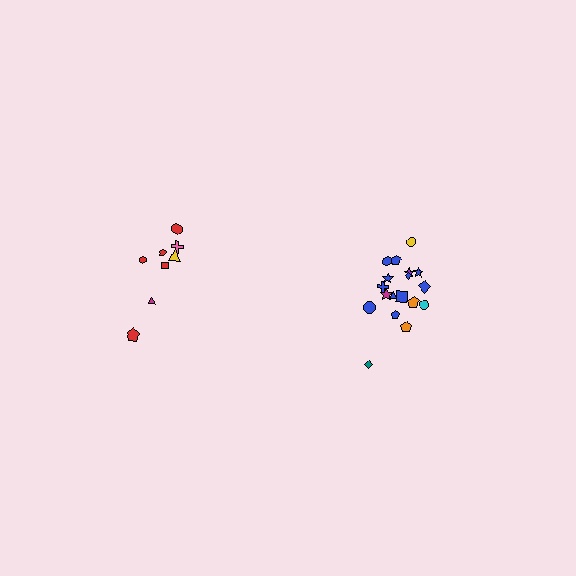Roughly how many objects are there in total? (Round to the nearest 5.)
Roughly 25 objects in total.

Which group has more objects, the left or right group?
The right group.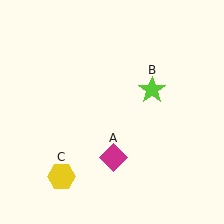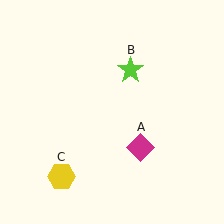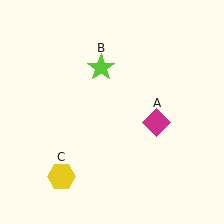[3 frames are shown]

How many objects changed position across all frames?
2 objects changed position: magenta diamond (object A), lime star (object B).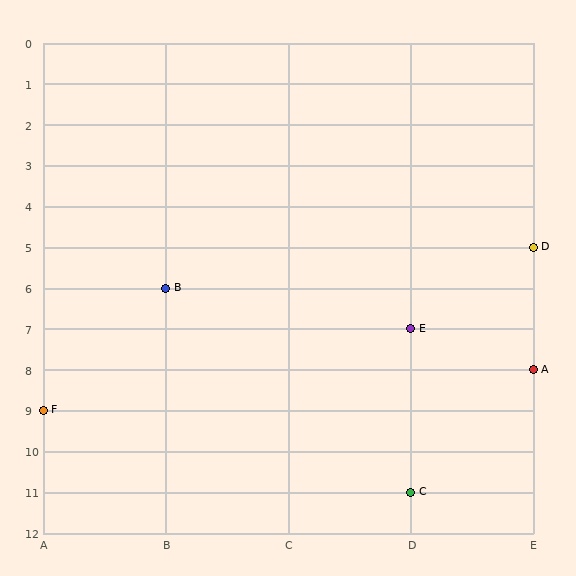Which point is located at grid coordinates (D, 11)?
Point C is at (D, 11).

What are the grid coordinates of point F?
Point F is at grid coordinates (A, 9).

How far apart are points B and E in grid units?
Points B and E are 2 columns and 1 row apart (about 2.2 grid units diagonally).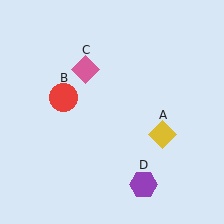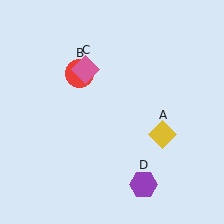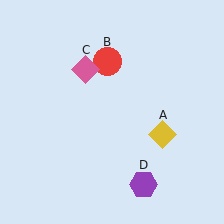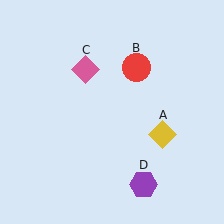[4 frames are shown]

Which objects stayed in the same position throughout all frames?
Yellow diamond (object A) and pink diamond (object C) and purple hexagon (object D) remained stationary.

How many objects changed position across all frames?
1 object changed position: red circle (object B).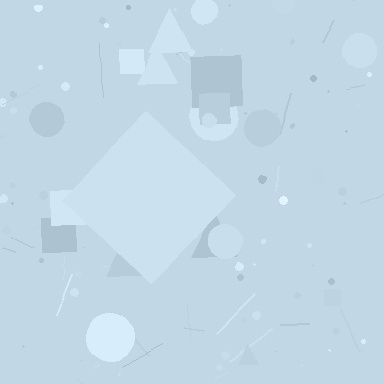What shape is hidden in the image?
A diamond is hidden in the image.